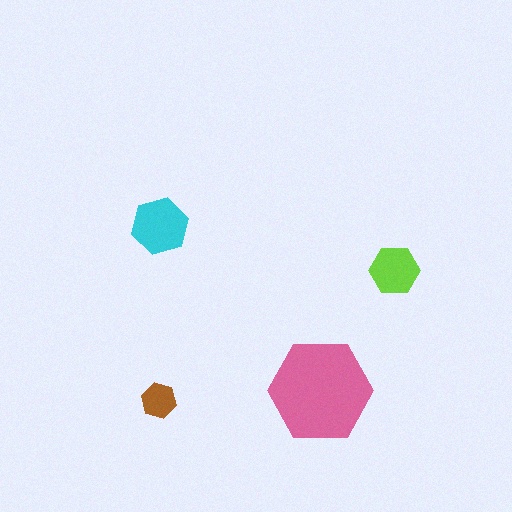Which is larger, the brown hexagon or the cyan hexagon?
The cyan one.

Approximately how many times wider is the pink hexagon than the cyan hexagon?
About 2 times wider.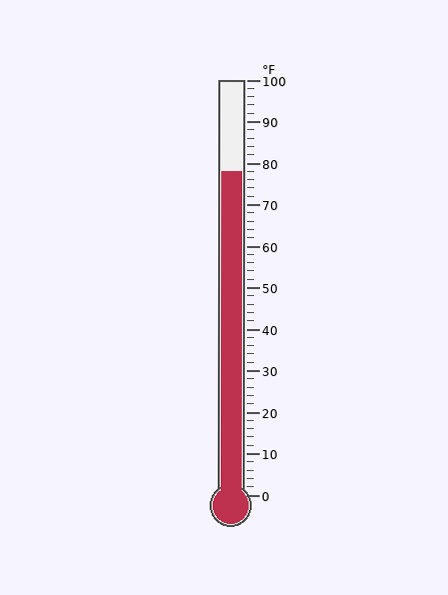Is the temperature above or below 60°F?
The temperature is above 60°F.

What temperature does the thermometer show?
The thermometer shows approximately 78°F.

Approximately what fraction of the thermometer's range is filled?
The thermometer is filled to approximately 80% of its range.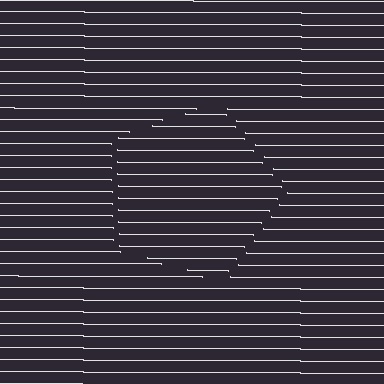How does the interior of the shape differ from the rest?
The interior of the shape contains the same grating, shifted by half a period — the contour is defined by the phase discontinuity where line-ends from the inner and outer gratings abut.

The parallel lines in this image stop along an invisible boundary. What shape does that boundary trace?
An illusory pentagon. The interior of the shape contains the same grating, shifted by half a period — the contour is defined by the phase discontinuity where line-ends from the inner and outer gratings abut.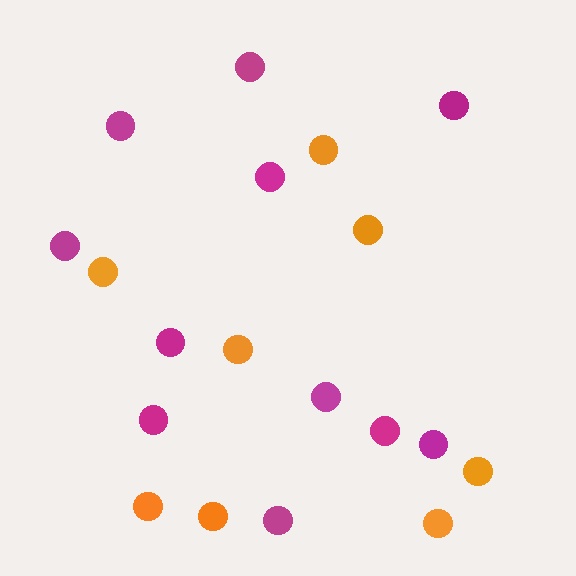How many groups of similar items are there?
There are 2 groups: one group of magenta circles (11) and one group of orange circles (8).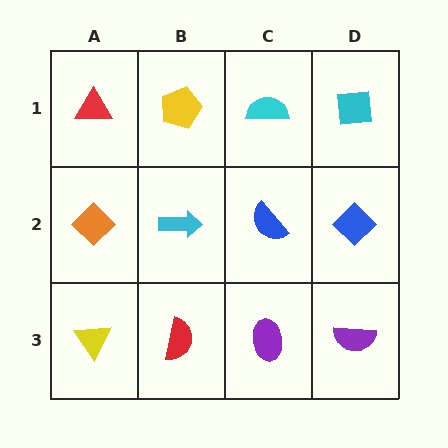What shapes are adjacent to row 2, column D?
A cyan square (row 1, column D), a purple semicircle (row 3, column D), a blue semicircle (row 2, column C).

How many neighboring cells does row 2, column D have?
3.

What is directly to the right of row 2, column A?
A cyan arrow.